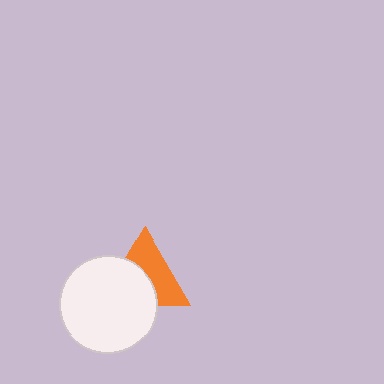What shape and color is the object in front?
The object in front is a white circle.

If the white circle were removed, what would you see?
You would see the complete orange triangle.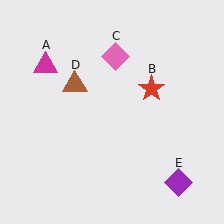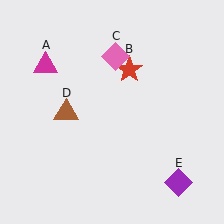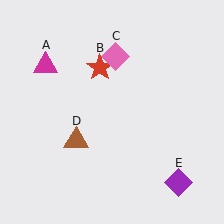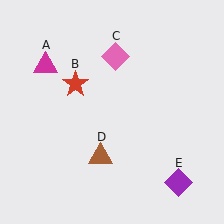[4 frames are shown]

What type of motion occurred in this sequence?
The red star (object B), brown triangle (object D) rotated counterclockwise around the center of the scene.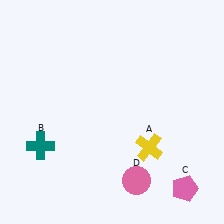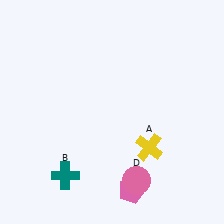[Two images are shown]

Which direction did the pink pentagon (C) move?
The pink pentagon (C) moved left.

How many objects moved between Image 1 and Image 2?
2 objects moved between the two images.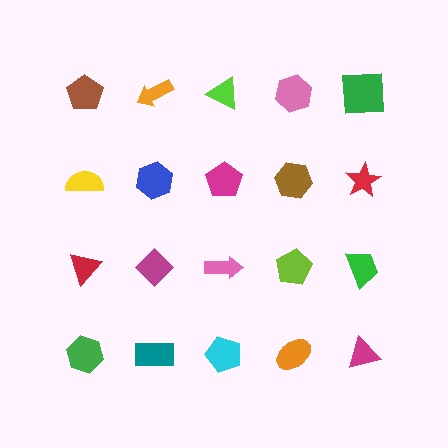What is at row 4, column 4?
An orange ellipse.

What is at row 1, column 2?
An orange arrow.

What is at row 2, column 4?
A brown hexagon.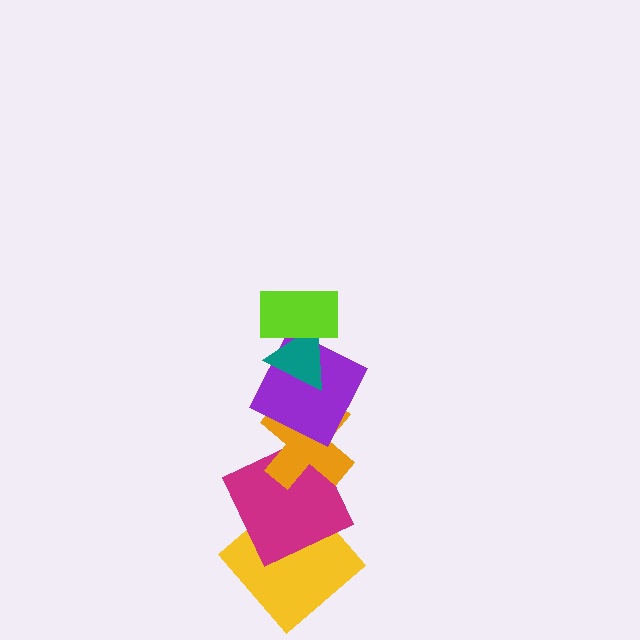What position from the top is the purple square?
The purple square is 3rd from the top.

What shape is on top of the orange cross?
The purple square is on top of the orange cross.